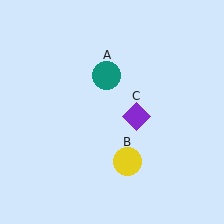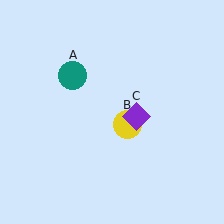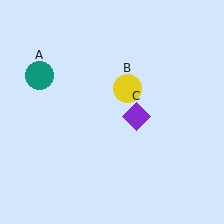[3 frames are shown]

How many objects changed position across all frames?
2 objects changed position: teal circle (object A), yellow circle (object B).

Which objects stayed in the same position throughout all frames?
Purple diamond (object C) remained stationary.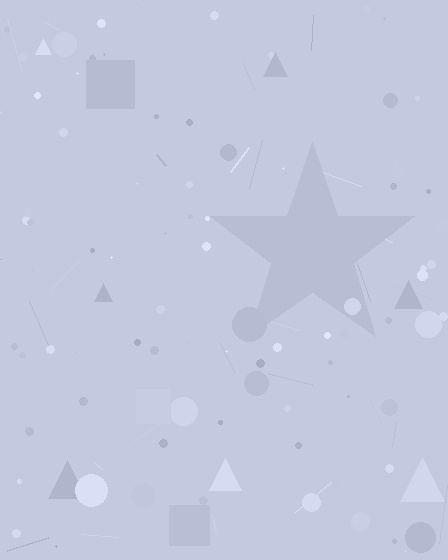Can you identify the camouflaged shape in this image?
The camouflaged shape is a star.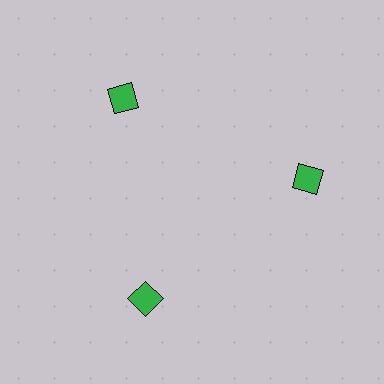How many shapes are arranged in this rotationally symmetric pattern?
There are 3 shapes, arranged in 3 groups of 1.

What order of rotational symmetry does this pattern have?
This pattern has 3-fold rotational symmetry.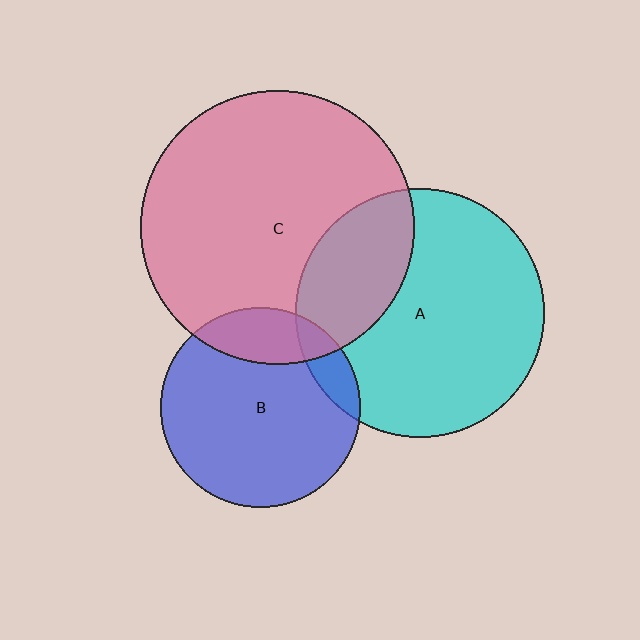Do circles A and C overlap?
Yes.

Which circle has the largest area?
Circle C (pink).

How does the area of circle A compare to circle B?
Approximately 1.5 times.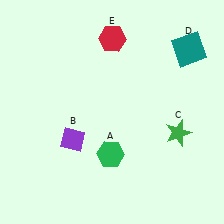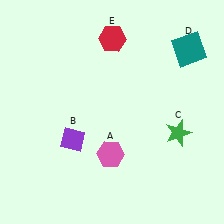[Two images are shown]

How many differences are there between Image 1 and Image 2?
There is 1 difference between the two images.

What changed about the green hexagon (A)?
In Image 1, A is green. In Image 2, it changed to pink.